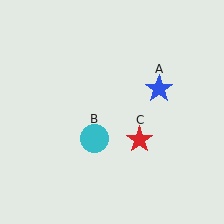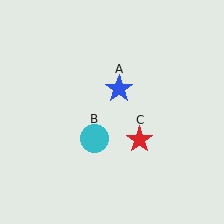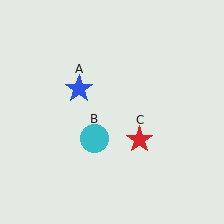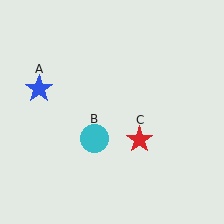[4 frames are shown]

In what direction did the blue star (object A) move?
The blue star (object A) moved left.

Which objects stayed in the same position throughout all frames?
Cyan circle (object B) and red star (object C) remained stationary.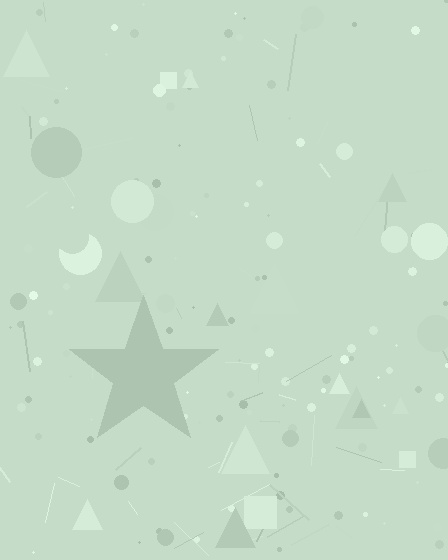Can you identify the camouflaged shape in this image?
The camouflaged shape is a star.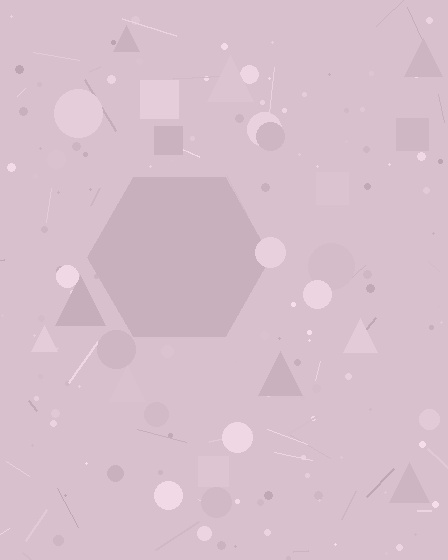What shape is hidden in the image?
A hexagon is hidden in the image.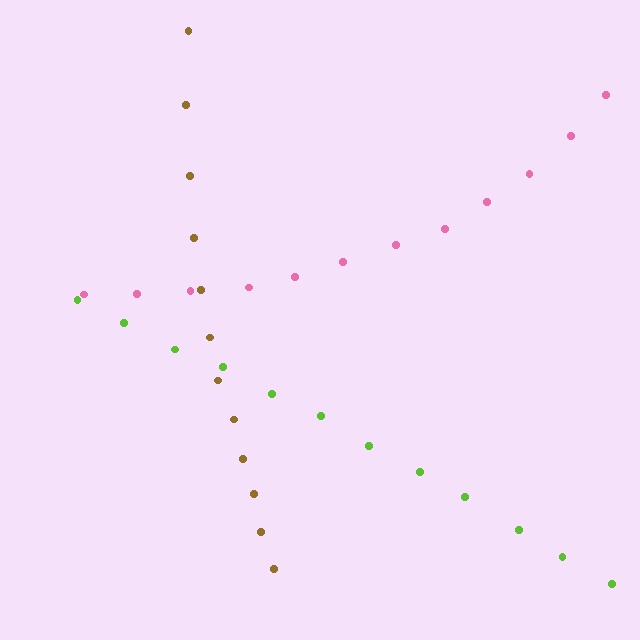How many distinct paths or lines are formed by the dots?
There are 3 distinct paths.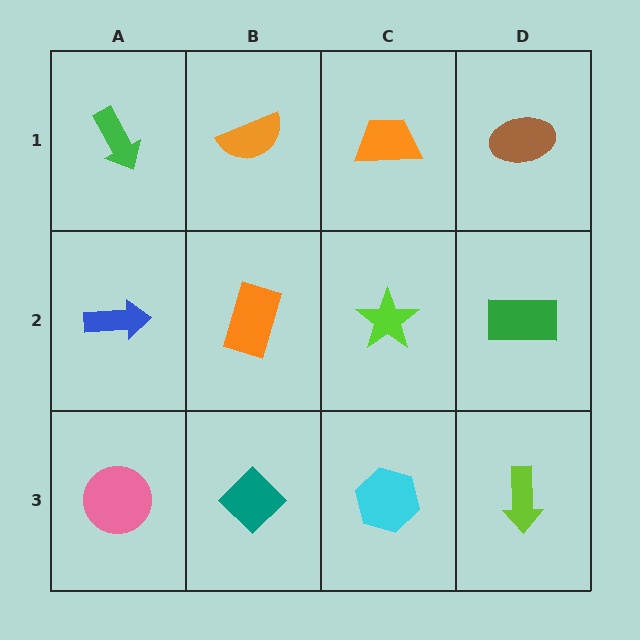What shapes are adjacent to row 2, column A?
A green arrow (row 1, column A), a pink circle (row 3, column A), an orange rectangle (row 2, column B).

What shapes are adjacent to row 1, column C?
A lime star (row 2, column C), an orange semicircle (row 1, column B), a brown ellipse (row 1, column D).